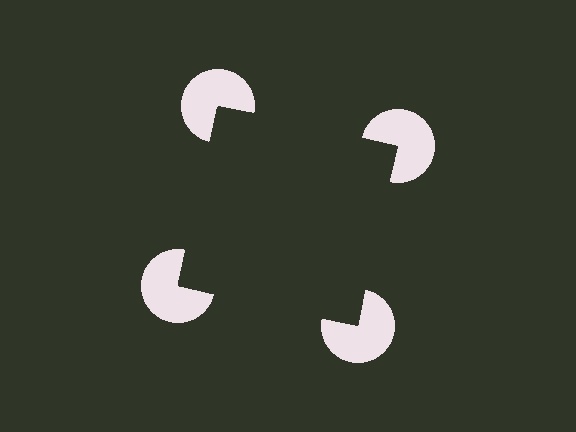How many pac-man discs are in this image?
There are 4 — one at each vertex of the illusory square.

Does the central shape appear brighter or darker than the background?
It typically appears slightly darker than the background, even though no actual brightness change is drawn.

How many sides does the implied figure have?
4 sides.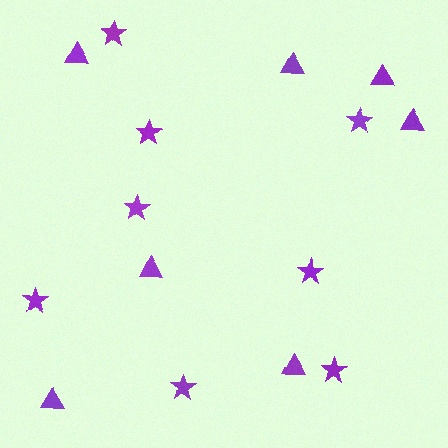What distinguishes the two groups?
There are 2 groups: one group of triangles (7) and one group of stars (8).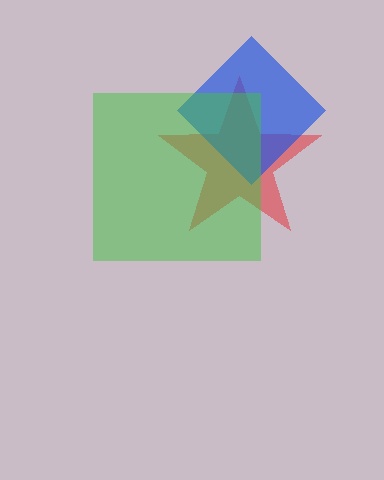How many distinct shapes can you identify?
There are 3 distinct shapes: a red star, a blue diamond, a green square.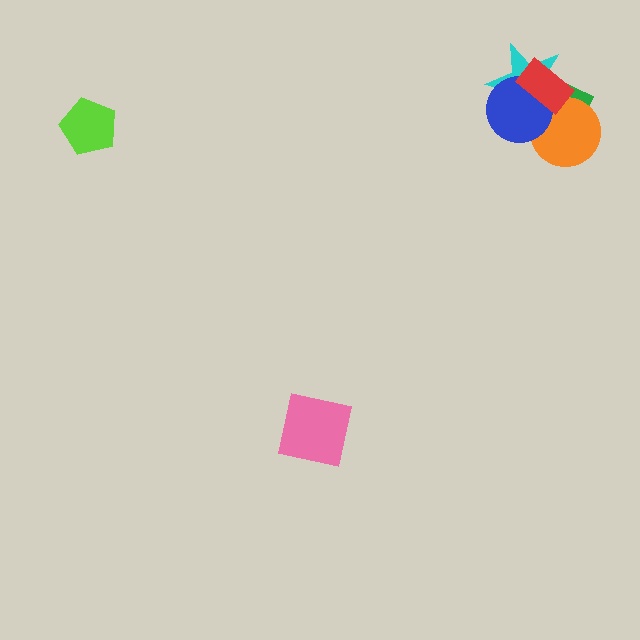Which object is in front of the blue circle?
The red rectangle is in front of the blue circle.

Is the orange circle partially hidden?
Yes, it is partially covered by another shape.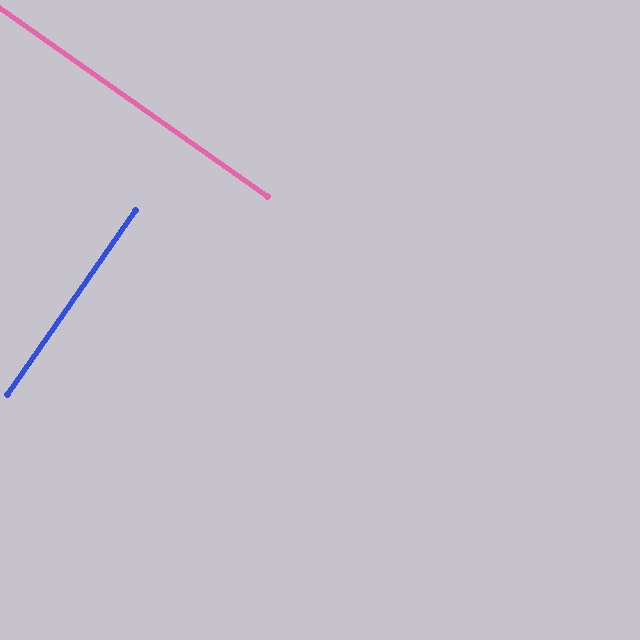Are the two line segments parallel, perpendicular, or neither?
Perpendicular — they meet at approximately 89°.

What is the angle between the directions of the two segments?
Approximately 89 degrees.